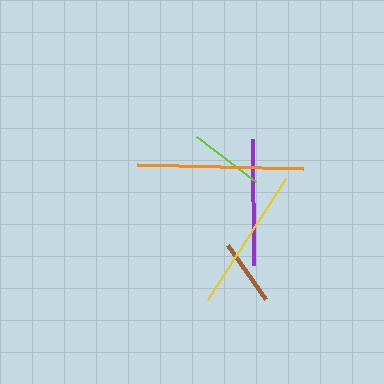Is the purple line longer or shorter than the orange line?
The orange line is longer than the purple line.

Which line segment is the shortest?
The brown line is the shortest at approximately 66 pixels.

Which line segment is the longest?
The orange line is the longest at approximately 166 pixels.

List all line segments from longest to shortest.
From longest to shortest: orange, yellow, purple, lime, brown.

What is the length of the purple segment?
The purple segment is approximately 126 pixels long.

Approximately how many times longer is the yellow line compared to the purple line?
The yellow line is approximately 1.1 times the length of the purple line.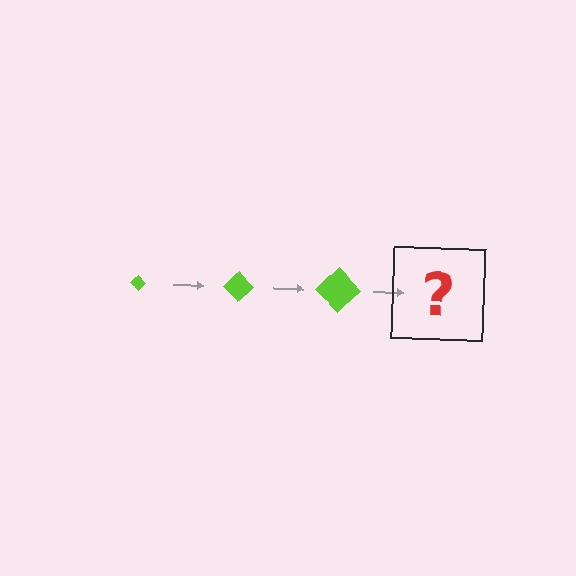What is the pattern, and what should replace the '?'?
The pattern is that the diamond gets progressively larger each step. The '?' should be a lime diamond, larger than the previous one.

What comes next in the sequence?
The next element should be a lime diamond, larger than the previous one.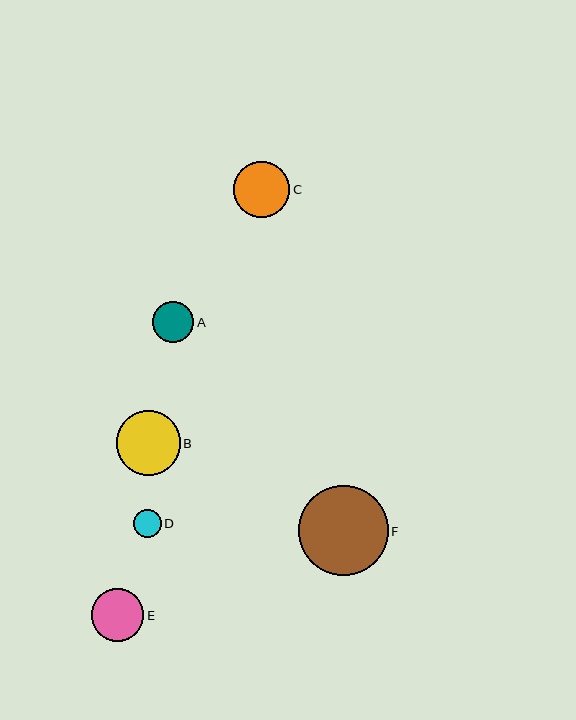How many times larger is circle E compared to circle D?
Circle E is approximately 1.9 times the size of circle D.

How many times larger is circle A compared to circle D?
Circle A is approximately 1.5 times the size of circle D.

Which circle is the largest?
Circle F is the largest with a size of approximately 90 pixels.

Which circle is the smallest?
Circle D is the smallest with a size of approximately 28 pixels.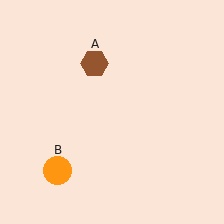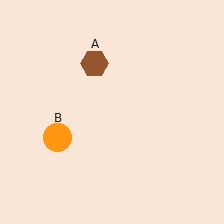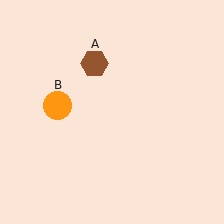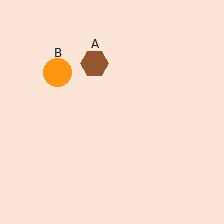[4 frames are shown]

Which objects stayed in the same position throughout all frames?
Brown hexagon (object A) remained stationary.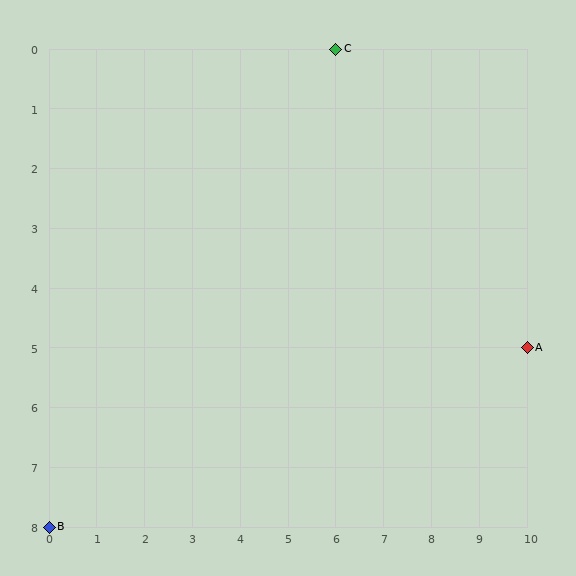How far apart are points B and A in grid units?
Points B and A are 10 columns and 3 rows apart (about 10.4 grid units diagonally).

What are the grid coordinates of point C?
Point C is at grid coordinates (6, 0).